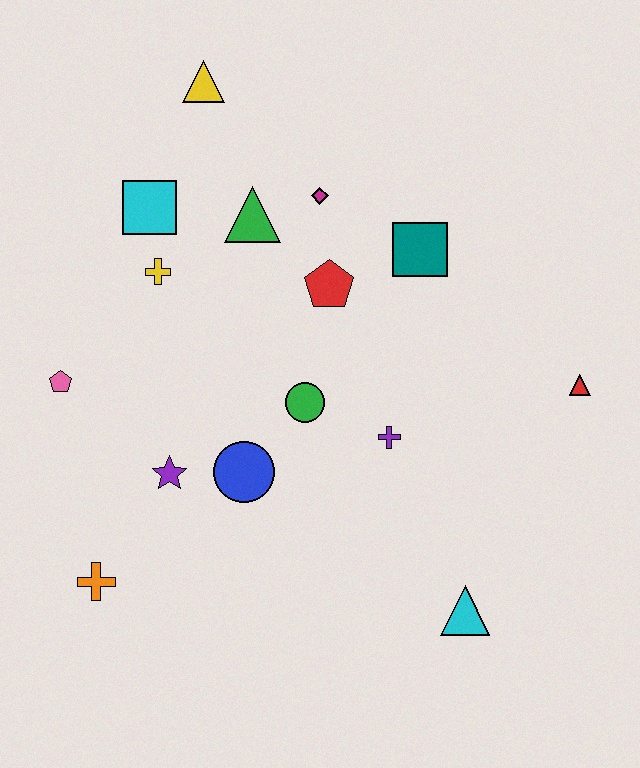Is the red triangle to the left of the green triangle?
No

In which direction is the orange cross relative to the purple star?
The orange cross is below the purple star.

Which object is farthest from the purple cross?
The yellow triangle is farthest from the purple cross.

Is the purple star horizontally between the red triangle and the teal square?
No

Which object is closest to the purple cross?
The green circle is closest to the purple cross.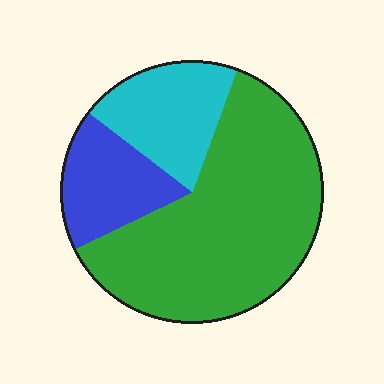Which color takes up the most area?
Green, at roughly 60%.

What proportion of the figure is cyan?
Cyan covers around 20% of the figure.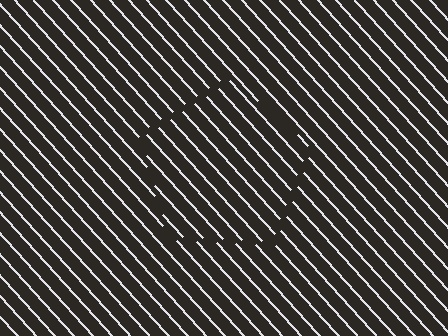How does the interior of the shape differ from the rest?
The interior of the shape contains the same grating, shifted by half a period — the contour is defined by the phase discontinuity where line-ends from the inner and outer gratings abut.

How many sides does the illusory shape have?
5 sides — the line-ends trace a pentagon.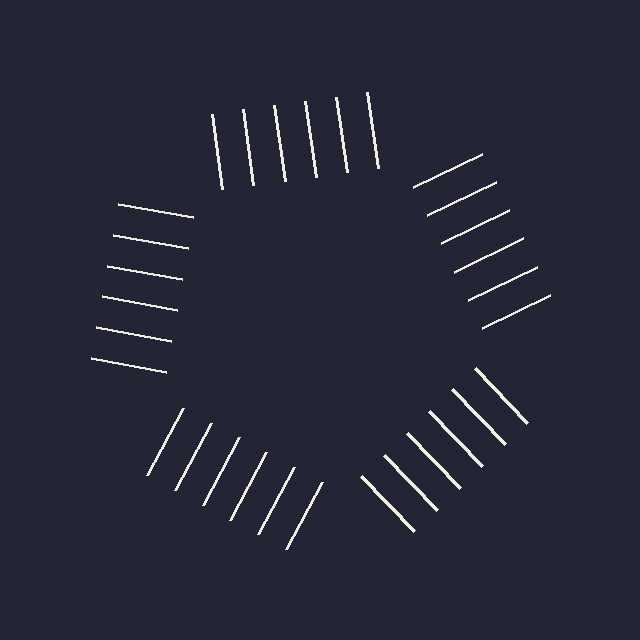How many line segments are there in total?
30 — 6 along each of the 5 edges.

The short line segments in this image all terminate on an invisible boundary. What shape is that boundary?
An illusory pentagon — the line segments terminate on its edges but no continuous stroke is drawn.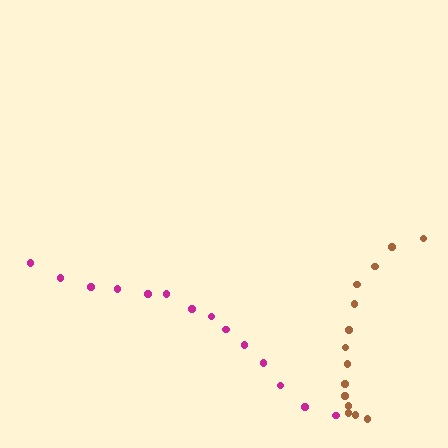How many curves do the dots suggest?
There are 2 distinct paths.